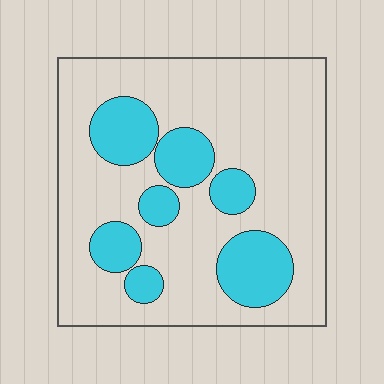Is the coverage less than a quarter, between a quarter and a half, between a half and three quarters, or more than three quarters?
Less than a quarter.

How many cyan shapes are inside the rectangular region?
7.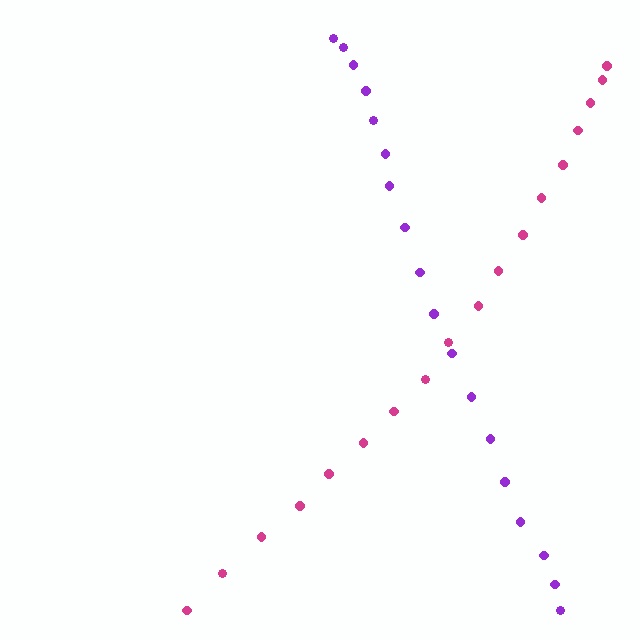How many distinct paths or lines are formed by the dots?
There are 2 distinct paths.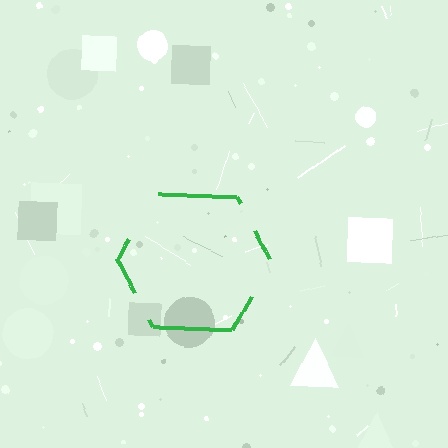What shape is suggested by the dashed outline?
The dashed outline suggests a hexagon.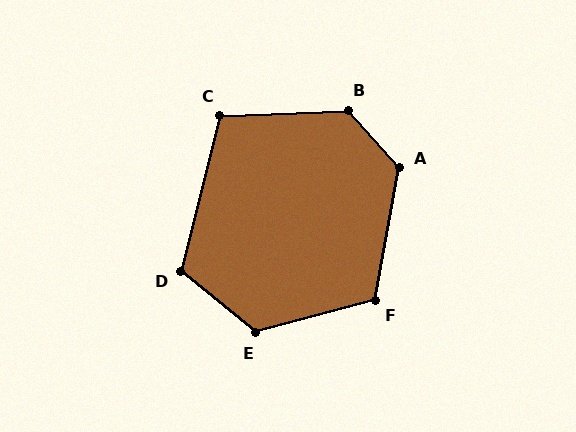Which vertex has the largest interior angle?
B, at approximately 130 degrees.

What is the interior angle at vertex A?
Approximately 128 degrees (obtuse).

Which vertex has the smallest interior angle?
C, at approximately 106 degrees.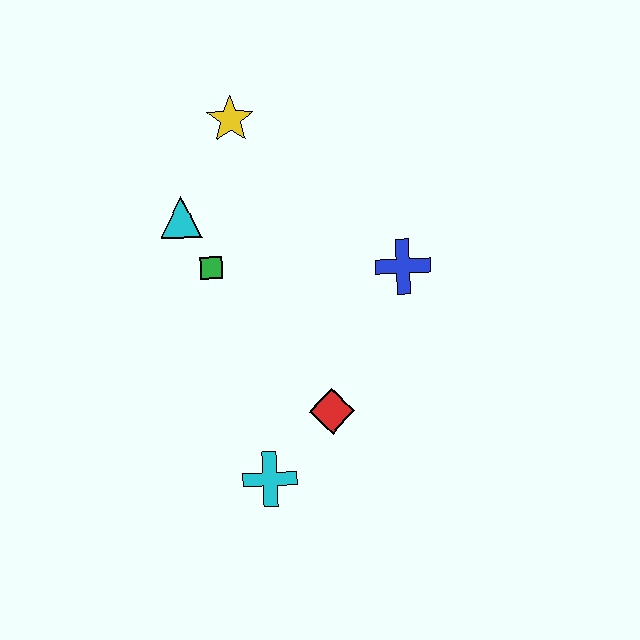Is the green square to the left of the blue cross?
Yes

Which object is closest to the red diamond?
The cyan cross is closest to the red diamond.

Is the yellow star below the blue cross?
No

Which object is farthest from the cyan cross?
The yellow star is farthest from the cyan cross.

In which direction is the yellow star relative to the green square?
The yellow star is above the green square.